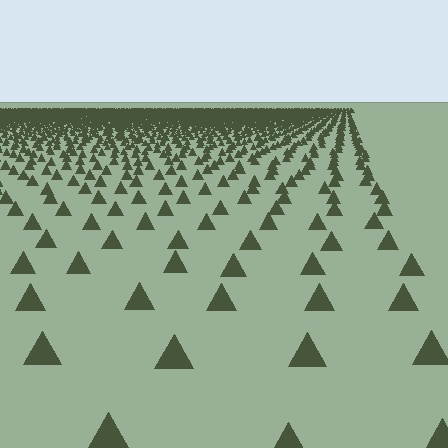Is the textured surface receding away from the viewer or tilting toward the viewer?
The surface is receding away from the viewer. Texture elements get smaller and denser toward the top.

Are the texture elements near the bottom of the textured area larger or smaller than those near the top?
Larger. Near the bottom, elements are closer to the viewer and appear at a bigger on-screen size.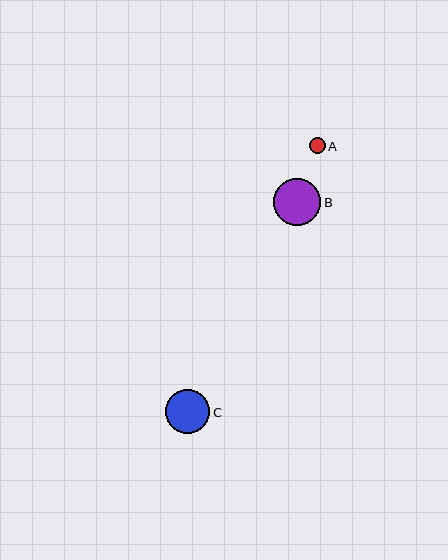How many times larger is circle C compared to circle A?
Circle C is approximately 2.8 times the size of circle A.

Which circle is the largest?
Circle B is the largest with a size of approximately 47 pixels.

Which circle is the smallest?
Circle A is the smallest with a size of approximately 16 pixels.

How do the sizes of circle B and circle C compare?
Circle B and circle C are approximately the same size.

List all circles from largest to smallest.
From largest to smallest: B, C, A.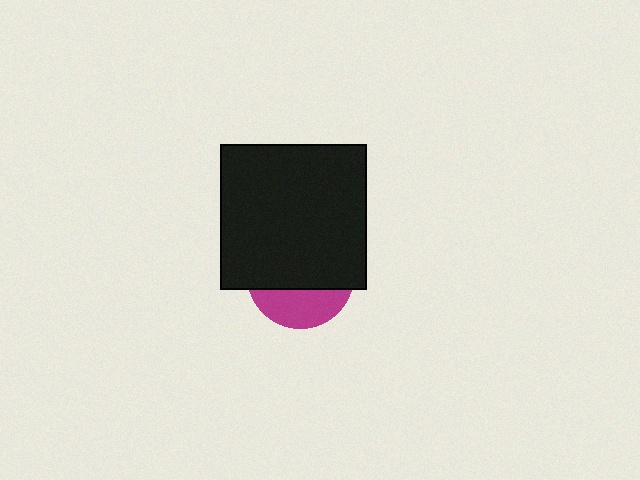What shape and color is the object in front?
The object in front is a black square.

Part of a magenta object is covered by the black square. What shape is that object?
It is a circle.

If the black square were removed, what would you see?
You would see the complete magenta circle.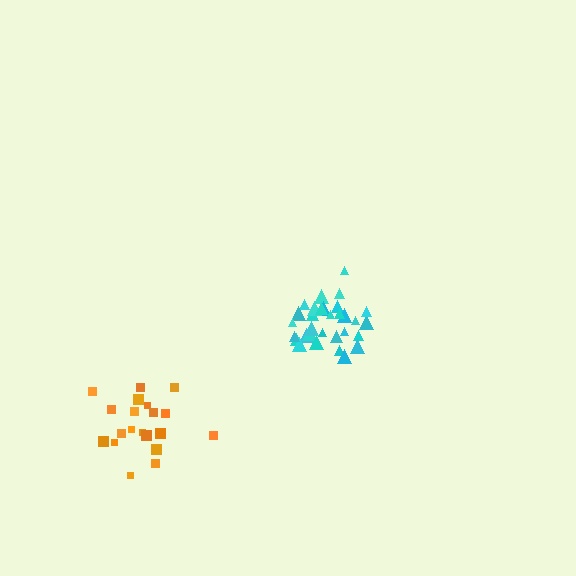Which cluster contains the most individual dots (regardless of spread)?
Cyan (32).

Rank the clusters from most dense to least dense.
cyan, orange.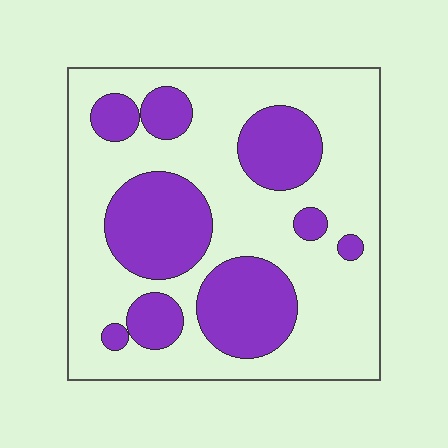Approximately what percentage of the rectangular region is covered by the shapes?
Approximately 35%.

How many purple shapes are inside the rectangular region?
9.